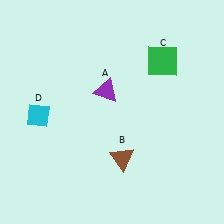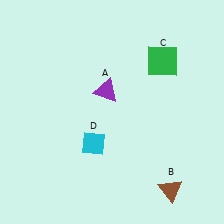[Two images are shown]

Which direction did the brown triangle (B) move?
The brown triangle (B) moved right.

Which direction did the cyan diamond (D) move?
The cyan diamond (D) moved right.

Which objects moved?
The objects that moved are: the brown triangle (B), the cyan diamond (D).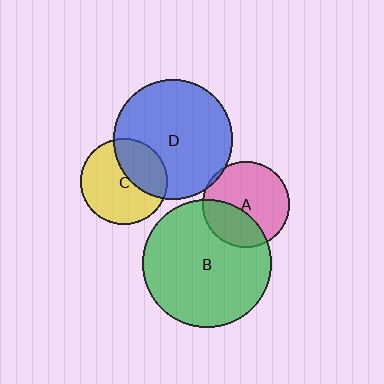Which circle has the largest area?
Circle B (green).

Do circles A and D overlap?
Yes.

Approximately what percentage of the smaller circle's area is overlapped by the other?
Approximately 5%.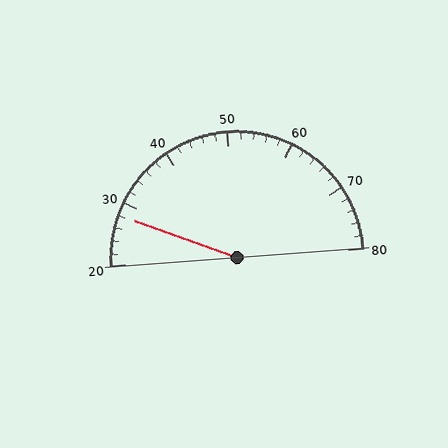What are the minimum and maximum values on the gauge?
The gauge ranges from 20 to 80.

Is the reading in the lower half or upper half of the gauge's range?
The reading is in the lower half of the range (20 to 80).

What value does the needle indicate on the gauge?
The needle indicates approximately 28.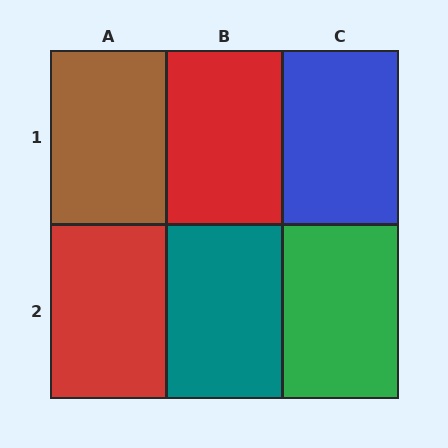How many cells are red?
2 cells are red.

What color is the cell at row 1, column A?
Brown.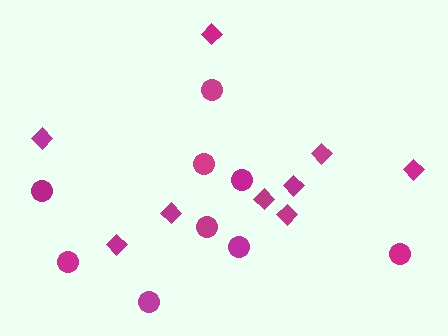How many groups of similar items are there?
There are 2 groups: one group of diamonds (9) and one group of circles (9).